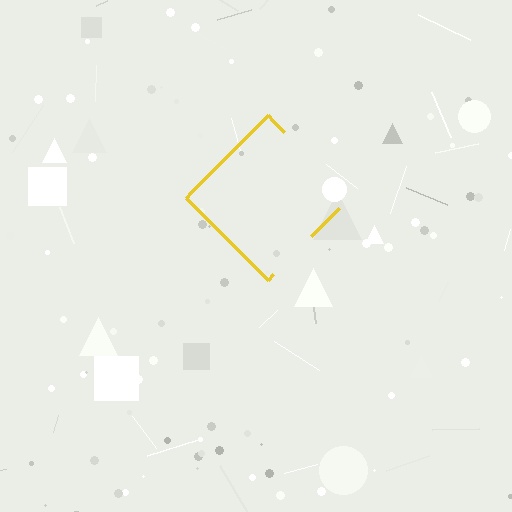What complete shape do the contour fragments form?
The contour fragments form a diamond.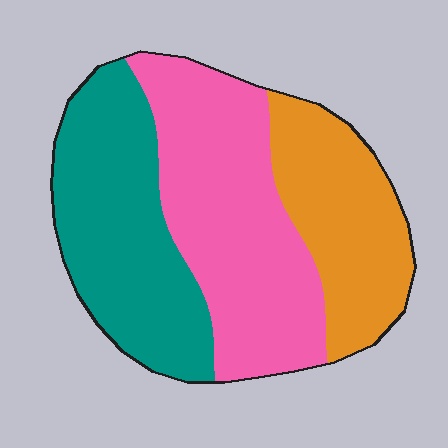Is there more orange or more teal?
Teal.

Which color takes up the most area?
Pink, at roughly 40%.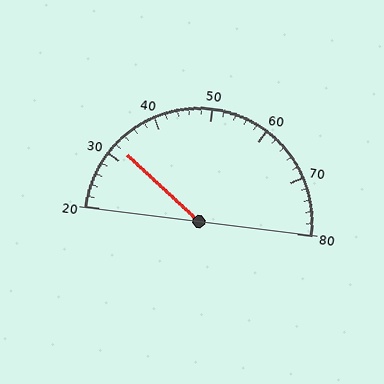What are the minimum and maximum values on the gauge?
The gauge ranges from 20 to 80.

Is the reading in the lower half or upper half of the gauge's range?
The reading is in the lower half of the range (20 to 80).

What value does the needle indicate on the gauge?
The needle indicates approximately 32.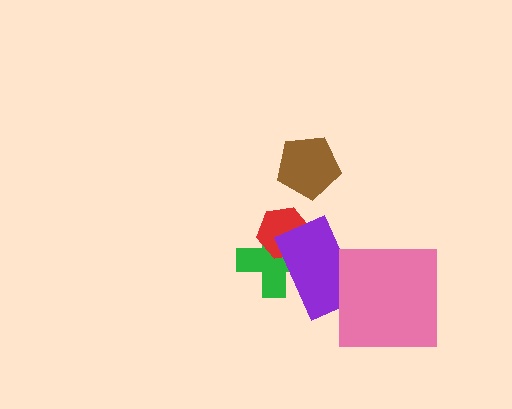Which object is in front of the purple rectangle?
The pink square is in front of the purple rectangle.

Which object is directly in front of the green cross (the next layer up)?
The red hexagon is directly in front of the green cross.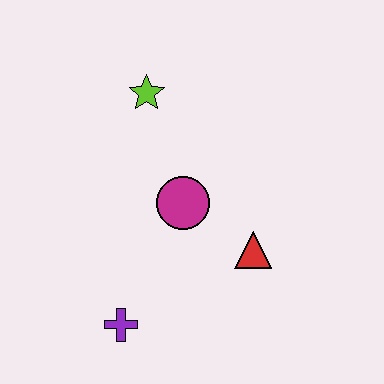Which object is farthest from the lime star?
The purple cross is farthest from the lime star.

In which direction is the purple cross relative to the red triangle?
The purple cross is to the left of the red triangle.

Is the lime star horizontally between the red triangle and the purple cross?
Yes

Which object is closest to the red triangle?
The magenta circle is closest to the red triangle.